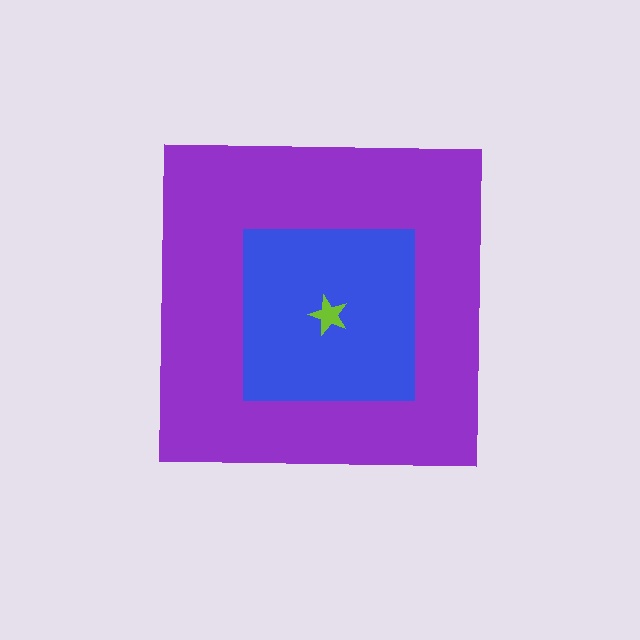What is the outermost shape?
The purple square.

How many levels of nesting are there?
3.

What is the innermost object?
The lime star.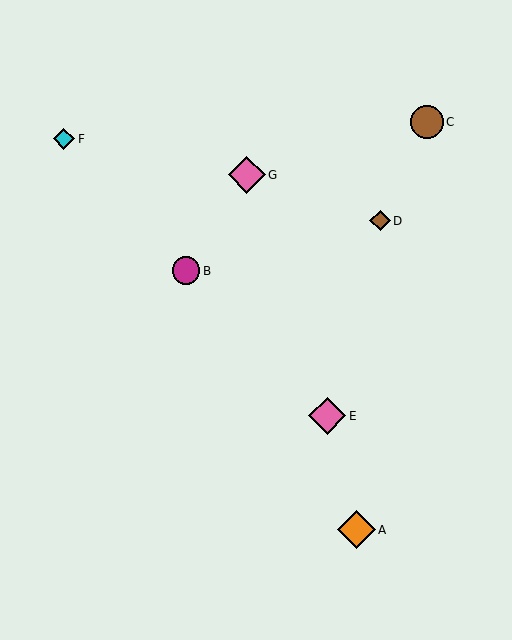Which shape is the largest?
The orange diamond (labeled A) is the largest.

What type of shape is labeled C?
Shape C is a brown circle.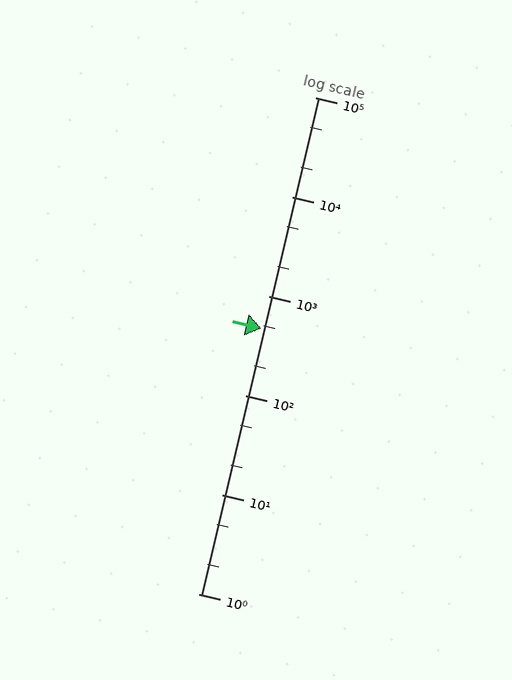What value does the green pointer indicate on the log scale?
The pointer indicates approximately 470.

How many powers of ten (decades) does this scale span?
The scale spans 5 decades, from 1 to 100000.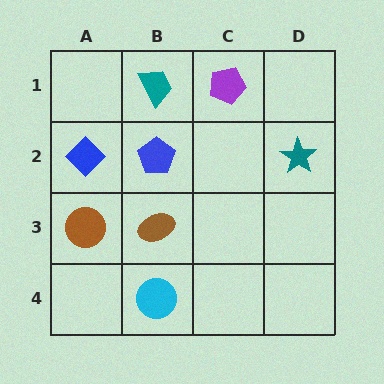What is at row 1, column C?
A purple pentagon.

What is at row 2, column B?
A blue pentagon.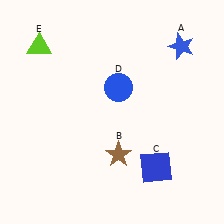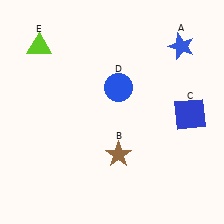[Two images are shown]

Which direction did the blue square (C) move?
The blue square (C) moved up.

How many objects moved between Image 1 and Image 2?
1 object moved between the two images.